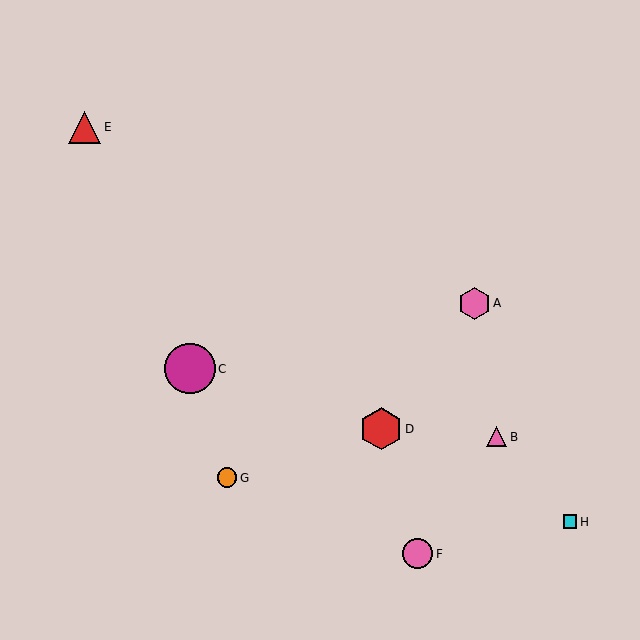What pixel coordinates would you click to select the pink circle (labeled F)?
Click at (418, 554) to select the pink circle F.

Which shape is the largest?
The magenta circle (labeled C) is the largest.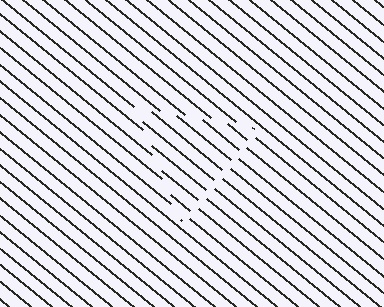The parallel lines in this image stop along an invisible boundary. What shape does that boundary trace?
An illusory triangle. The interior of the shape contains the same grating, shifted by half a period — the contour is defined by the phase discontinuity where line-ends from the inner and outer gratings abut.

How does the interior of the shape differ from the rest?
The interior of the shape contains the same grating, shifted by half a period — the contour is defined by the phase discontinuity where line-ends from the inner and outer gratings abut.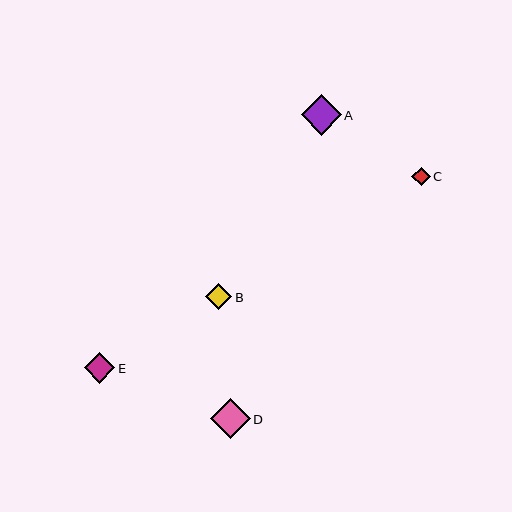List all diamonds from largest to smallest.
From largest to smallest: A, D, E, B, C.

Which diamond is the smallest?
Diamond C is the smallest with a size of approximately 18 pixels.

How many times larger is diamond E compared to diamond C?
Diamond E is approximately 1.7 times the size of diamond C.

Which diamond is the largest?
Diamond A is the largest with a size of approximately 40 pixels.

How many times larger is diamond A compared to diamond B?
Diamond A is approximately 1.5 times the size of diamond B.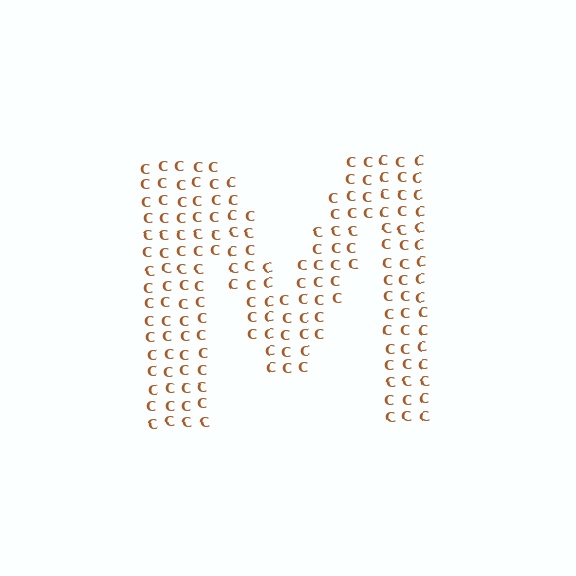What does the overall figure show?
The overall figure shows the letter M.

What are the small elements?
The small elements are letter C's.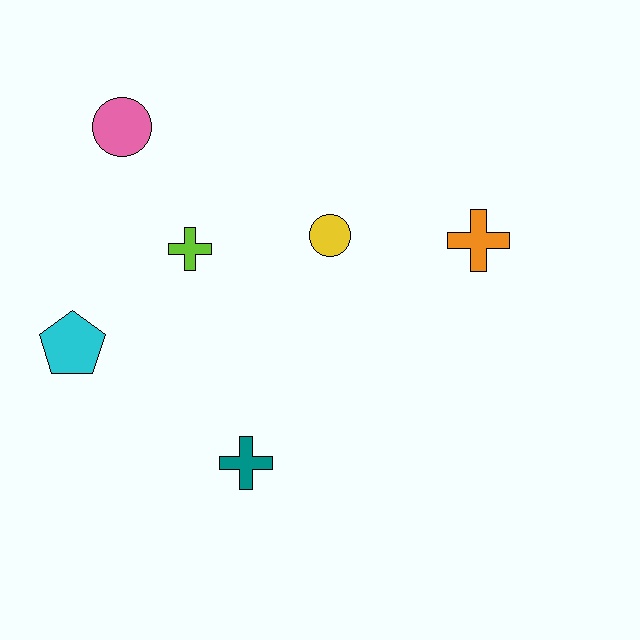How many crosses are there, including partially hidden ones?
There are 3 crosses.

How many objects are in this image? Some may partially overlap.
There are 6 objects.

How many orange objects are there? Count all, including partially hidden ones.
There is 1 orange object.